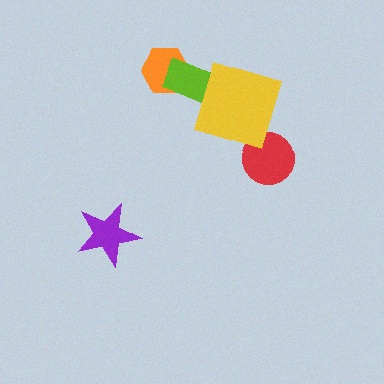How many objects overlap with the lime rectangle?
2 objects overlap with the lime rectangle.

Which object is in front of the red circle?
The yellow diamond is in front of the red circle.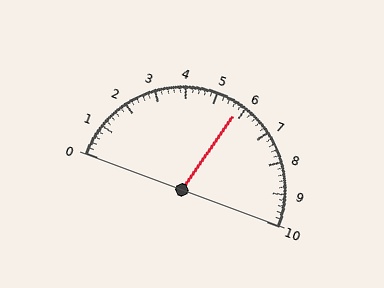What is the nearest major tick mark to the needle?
The nearest major tick mark is 6.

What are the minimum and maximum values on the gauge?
The gauge ranges from 0 to 10.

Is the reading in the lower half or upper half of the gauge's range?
The reading is in the upper half of the range (0 to 10).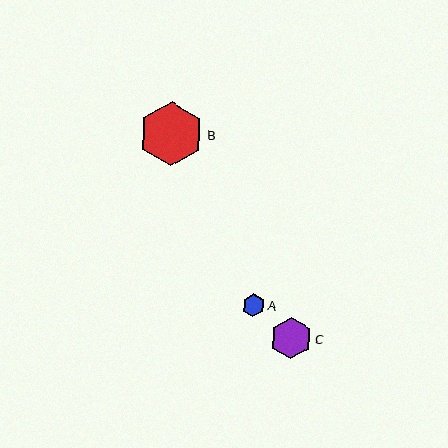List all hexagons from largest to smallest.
From largest to smallest: B, C, A.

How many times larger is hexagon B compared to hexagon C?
Hexagon B is approximately 1.5 times the size of hexagon C.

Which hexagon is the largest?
Hexagon B is the largest with a size of approximately 65 pixels.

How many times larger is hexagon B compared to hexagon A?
Hexagon B is approximately 2.8 times the size of hexagon A.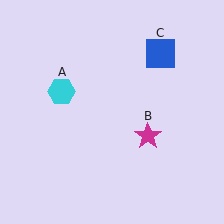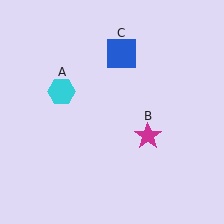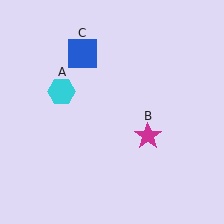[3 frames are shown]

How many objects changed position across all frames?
1 object changed position: blue square (object C).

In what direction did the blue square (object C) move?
The blue square (object C) moved left.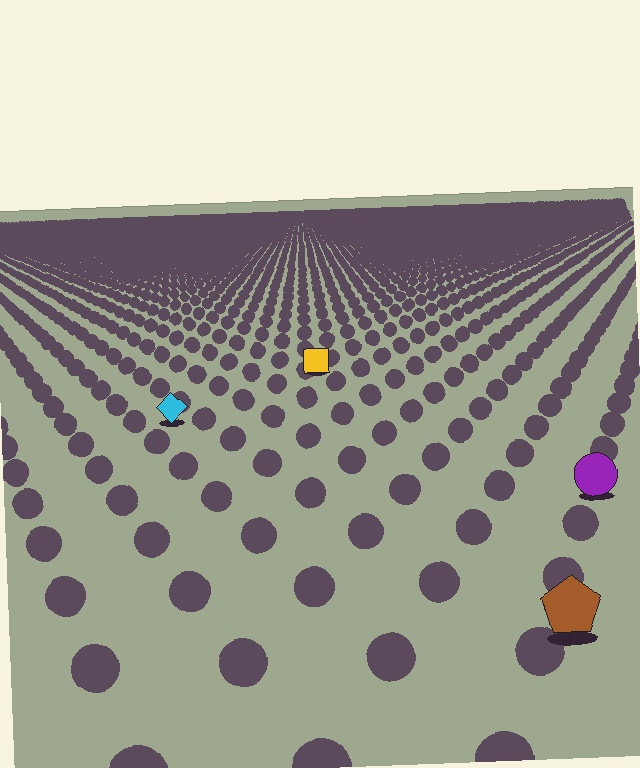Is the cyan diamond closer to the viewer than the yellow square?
Yes. The cyan diamond is closer — you can tell from the texture gradient: the ground texture is coarser near it.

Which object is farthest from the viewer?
The yellow square is farthest from the viewer. It appears smaller and the ground texture around it is denser.